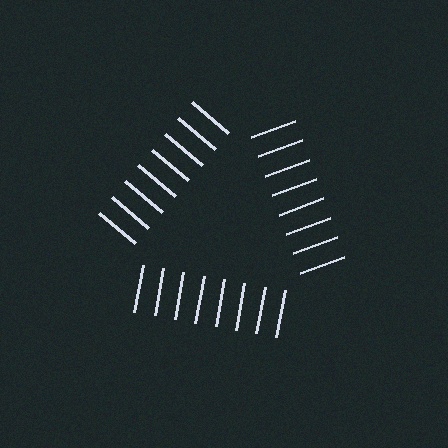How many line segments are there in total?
24 — 8 along each of the 3 edges.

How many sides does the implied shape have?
3 sides — the line-ends trace a triangle.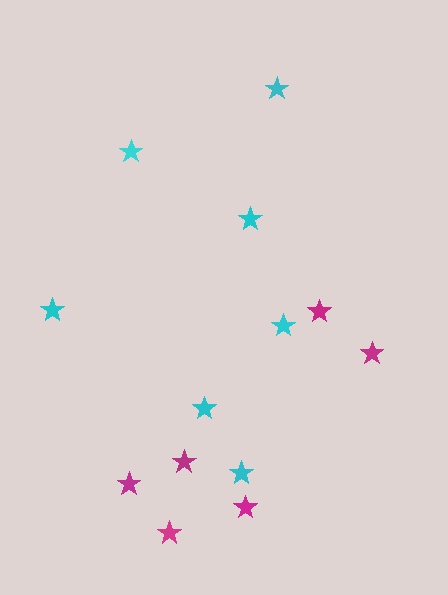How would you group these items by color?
There are 2 groups: one group of magenta stars (6) and one group of cyan stars (7).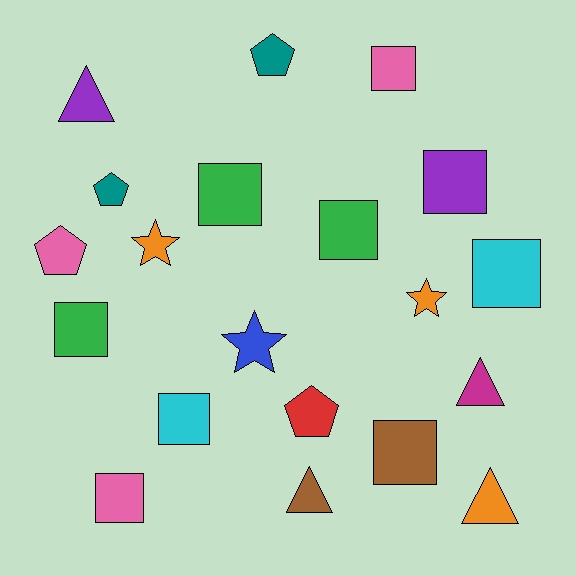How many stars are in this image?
There are 3 stars.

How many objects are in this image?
There are 20 objects.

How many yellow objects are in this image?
There are no yellow objects.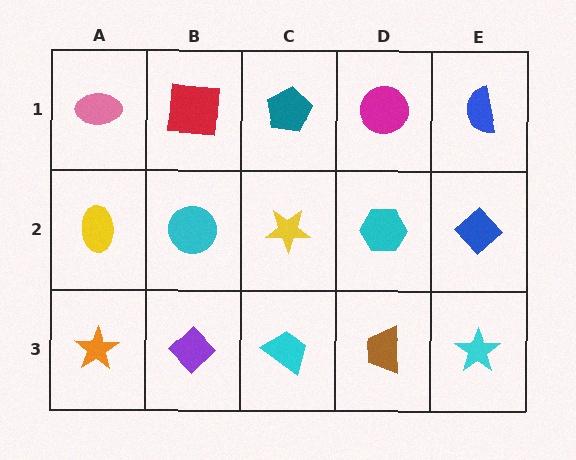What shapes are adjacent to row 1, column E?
A blue diamond (row 2, column E), a magenta circle (row 1, column D).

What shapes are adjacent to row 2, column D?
A magenta circle (row 1, column D), a brown trapezoid (row 3, column D), a yellow star (row 2, column C), a blue diamond (row 2, column E).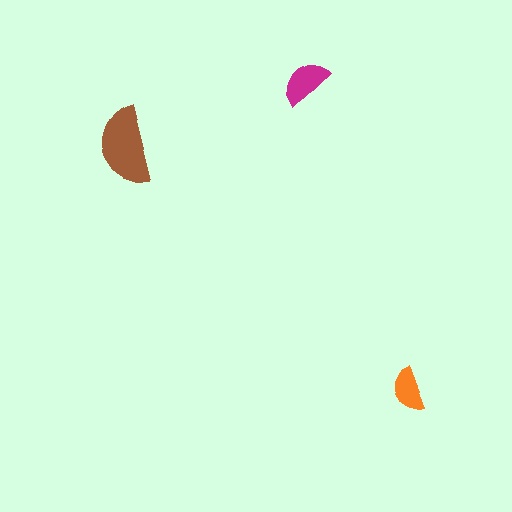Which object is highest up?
The magenta semicircle is topmost.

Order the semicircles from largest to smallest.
the brown one, the magenta one, the orange one.